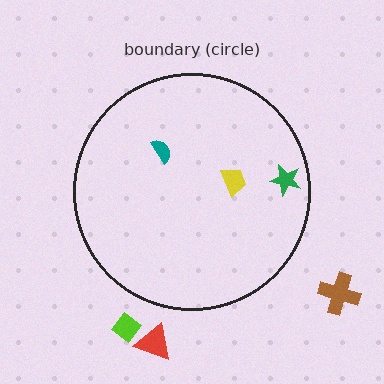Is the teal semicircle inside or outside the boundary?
Inside.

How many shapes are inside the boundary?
3 inside, 3 outside.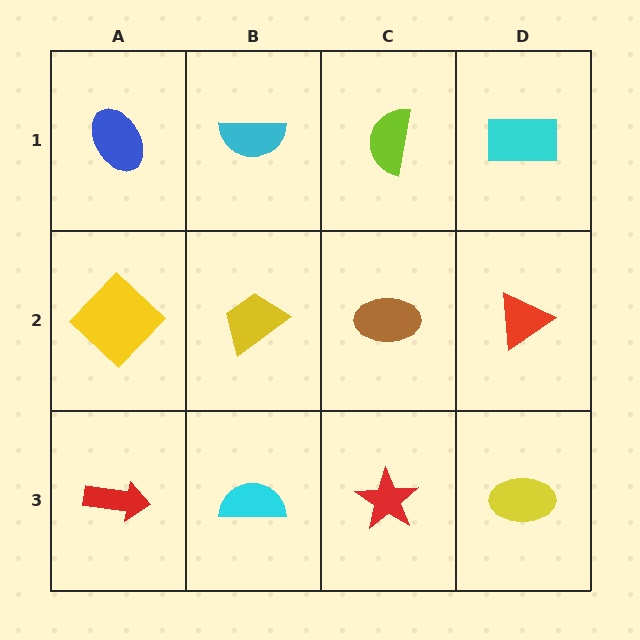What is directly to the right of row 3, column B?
A red star.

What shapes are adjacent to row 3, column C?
A brown ellipse (row 2, column C), a cyan semicircle (row 3, column B), a yellow ellipse (row 3, column D).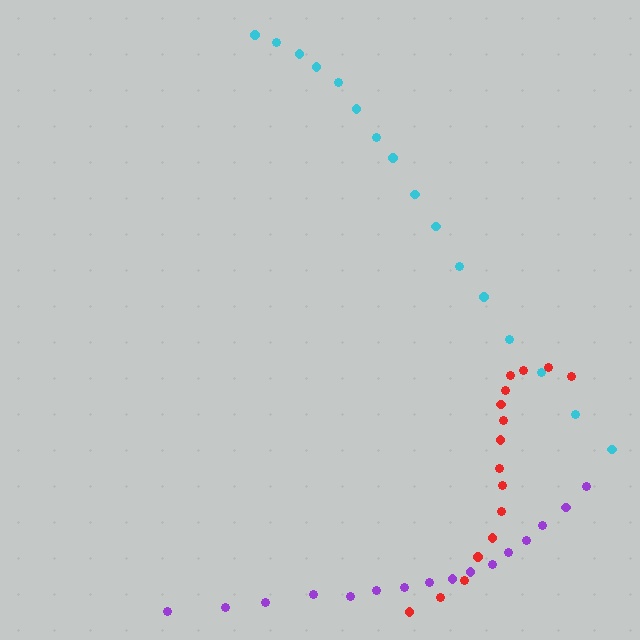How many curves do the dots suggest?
There are 3 distinct paths.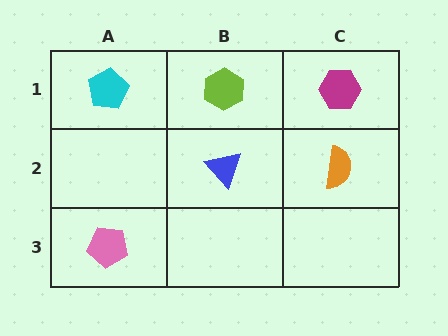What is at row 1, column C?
A magenta hexagon.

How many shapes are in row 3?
1 shape.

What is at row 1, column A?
A cyan pentagon.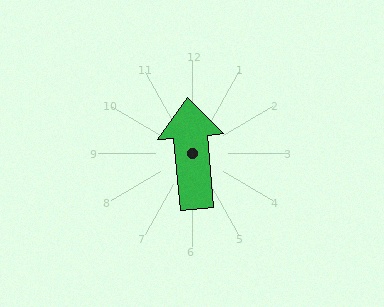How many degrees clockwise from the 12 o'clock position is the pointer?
Approximately 355 degrees.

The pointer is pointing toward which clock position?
Roughly 12 o'clock.